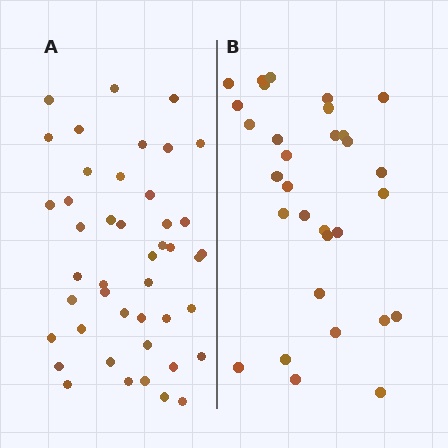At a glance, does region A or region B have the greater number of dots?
Region A (the left region) has more dots.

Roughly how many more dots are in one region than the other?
Region A has approximately 15 more dots than region B.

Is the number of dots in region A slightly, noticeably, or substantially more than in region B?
Region A has noticeably more, but not dramatically so. The ratio is roughly 1.4 to 1.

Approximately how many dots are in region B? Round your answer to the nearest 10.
About 30 dots. (The exact count is 31, which rounds to 30.)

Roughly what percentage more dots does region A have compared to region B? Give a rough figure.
About 40% more.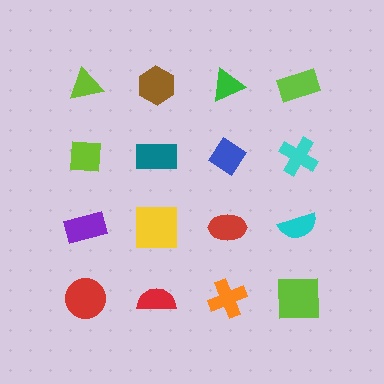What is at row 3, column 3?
A red ellipse.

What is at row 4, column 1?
A red circle.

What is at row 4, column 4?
A lime square.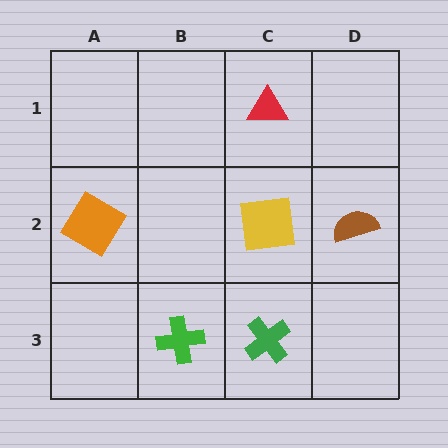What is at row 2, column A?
An orange diamond.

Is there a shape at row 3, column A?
No, that cell is empty.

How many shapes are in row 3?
2 shapes.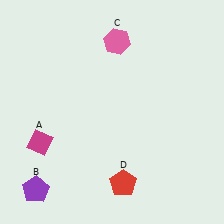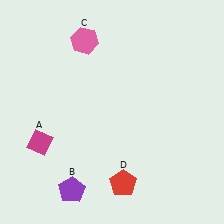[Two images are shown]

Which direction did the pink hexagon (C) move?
The pink hexagon (C) moved left.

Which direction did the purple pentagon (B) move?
The purple pentagon (B) moved right.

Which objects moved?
The objects that moved are: the purple pentagon (B), the pink hexagon (C).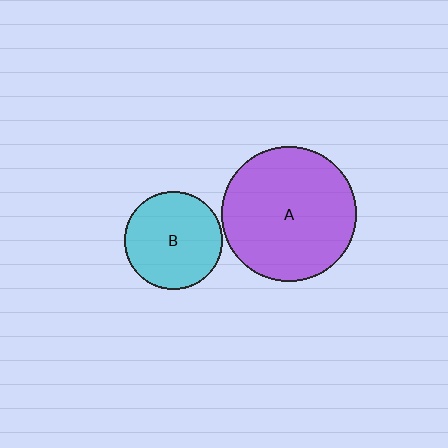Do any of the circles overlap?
No, none of the circles overlap.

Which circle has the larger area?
Circle A (purple).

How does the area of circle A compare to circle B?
Approximately 1.9 times.